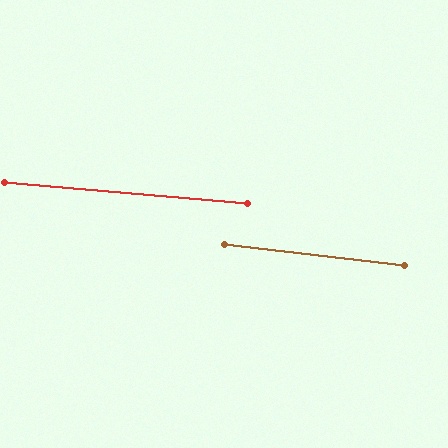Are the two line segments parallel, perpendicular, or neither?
Parallel — their directions differ by only 1.6°.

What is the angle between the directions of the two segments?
Approximately 2 degrees.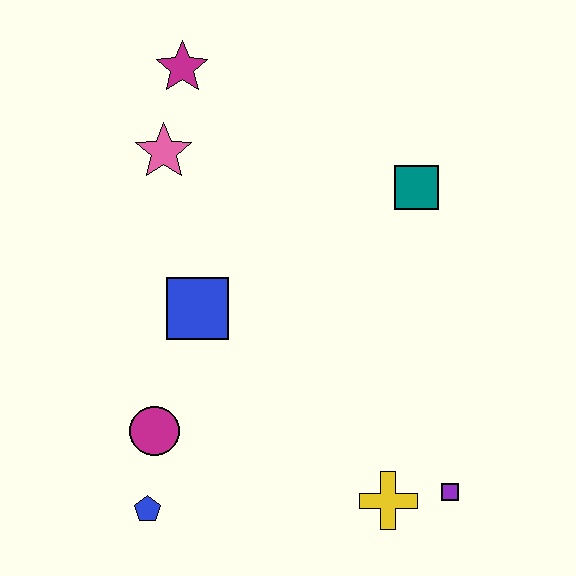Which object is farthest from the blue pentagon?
The magenta star is farthest from the blue pentagon.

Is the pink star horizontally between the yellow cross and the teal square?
No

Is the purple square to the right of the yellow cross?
Yes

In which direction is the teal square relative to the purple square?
The teal square is above the purple square.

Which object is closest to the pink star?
The magenta star is closest to the pink star.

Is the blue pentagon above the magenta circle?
No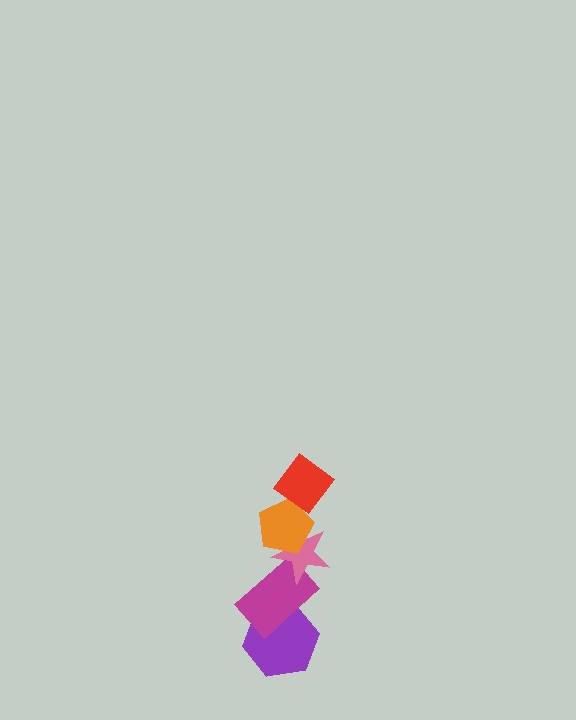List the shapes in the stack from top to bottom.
From top to bottom: the red diamond, the orange pentagon, the pink star, the magenta rectangle, the purple hexagon.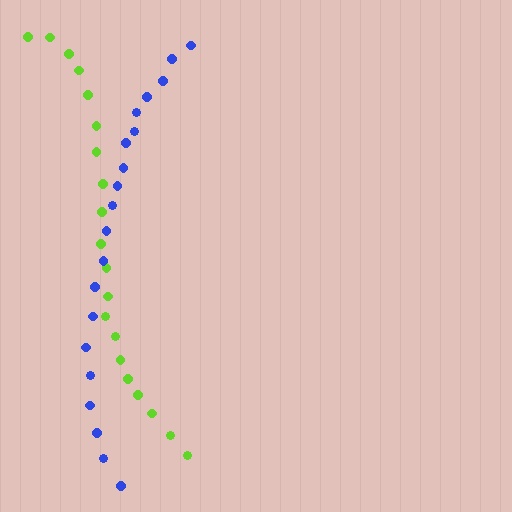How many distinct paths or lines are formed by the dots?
There are 2 distinct paths.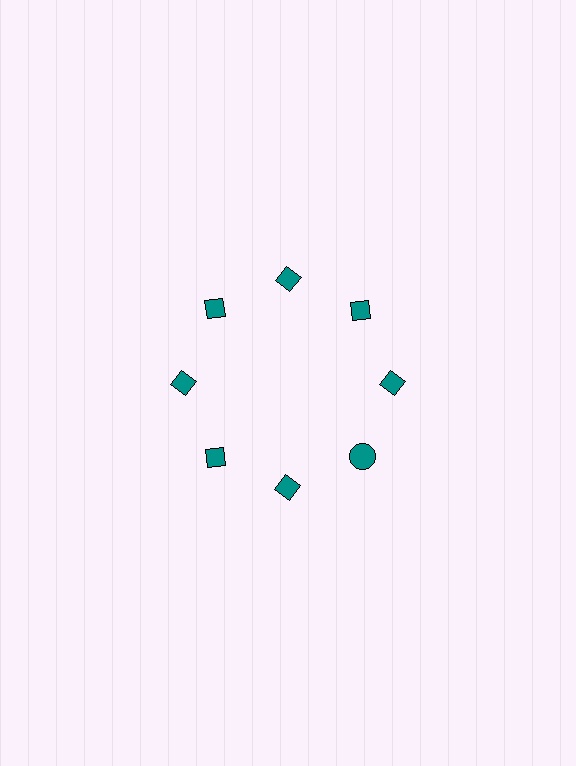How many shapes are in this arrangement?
There are 8 shapes arranged in a ring pattern.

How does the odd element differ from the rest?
It has a different shape: circle instead of diamond.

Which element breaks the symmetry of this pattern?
The teal circle at roughly the 4 o'clock position breaks the symmetry. All other shapes are teal diamonds.